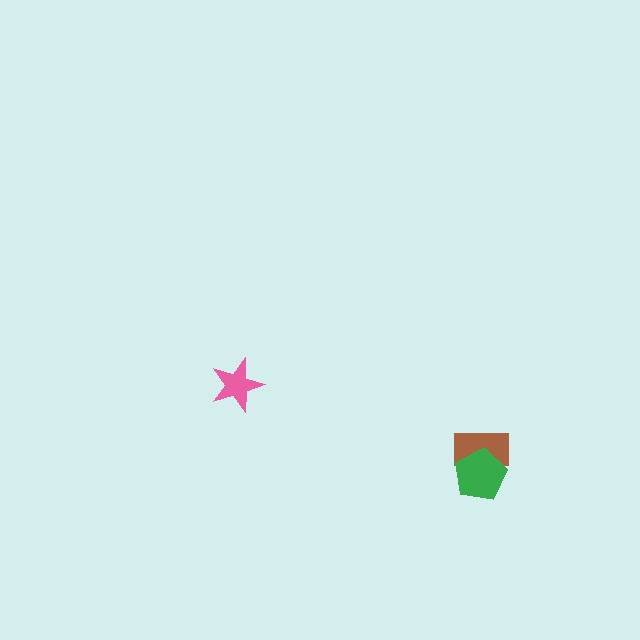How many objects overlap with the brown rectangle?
1 object overlaps with the brown rectangle.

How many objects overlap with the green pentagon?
1 object overlaps with the green pentagon.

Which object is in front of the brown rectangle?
The green pentagon is in front of the brown rectangle.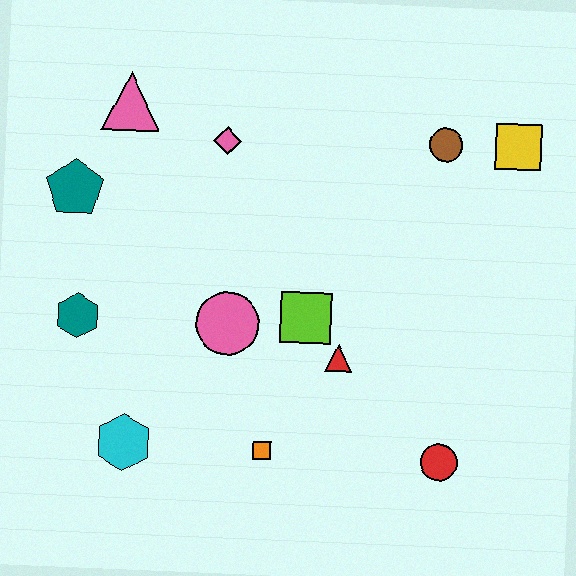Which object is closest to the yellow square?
The brown circle is closest to the yellow square.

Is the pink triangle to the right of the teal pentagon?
Yes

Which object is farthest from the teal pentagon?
The red circle is farthest from the teal pentagon.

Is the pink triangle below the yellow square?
No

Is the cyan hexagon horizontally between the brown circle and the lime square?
No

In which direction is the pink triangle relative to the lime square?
The pink triangle is above the lime square.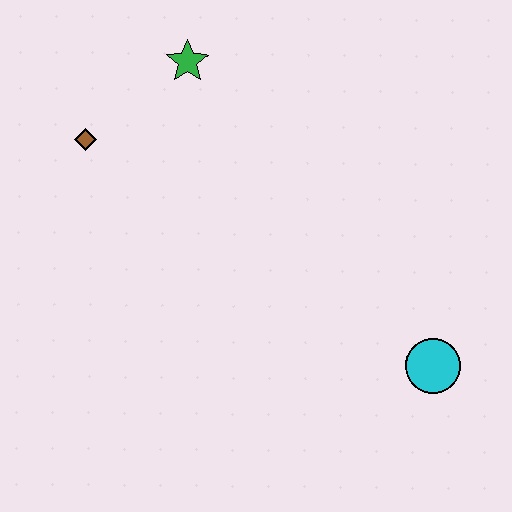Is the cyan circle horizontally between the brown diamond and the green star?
No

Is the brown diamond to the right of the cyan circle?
No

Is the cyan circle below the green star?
Yes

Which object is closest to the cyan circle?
The green star is closest to the cyan circle.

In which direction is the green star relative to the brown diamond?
The green star is to the right of the brown diamond.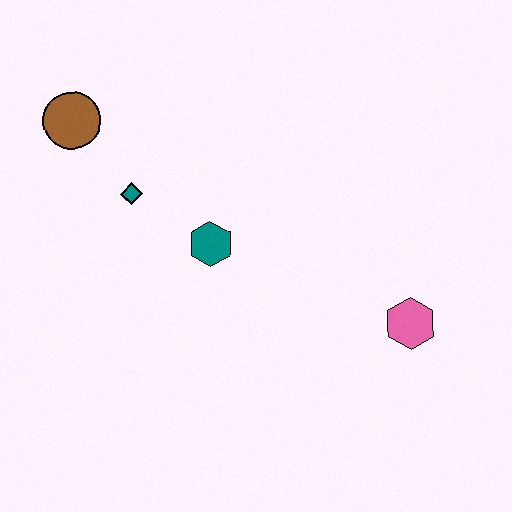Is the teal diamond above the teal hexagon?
Yes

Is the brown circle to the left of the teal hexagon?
Yes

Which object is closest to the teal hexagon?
The teal diamond is closest to the teal hexagon.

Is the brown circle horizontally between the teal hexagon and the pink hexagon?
No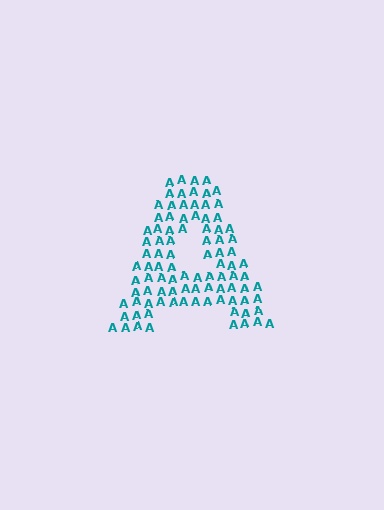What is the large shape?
The large shape is the letter A.